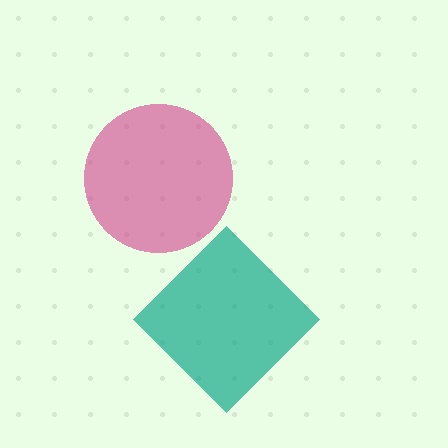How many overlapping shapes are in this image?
There are 2 overlapping shapes in the image.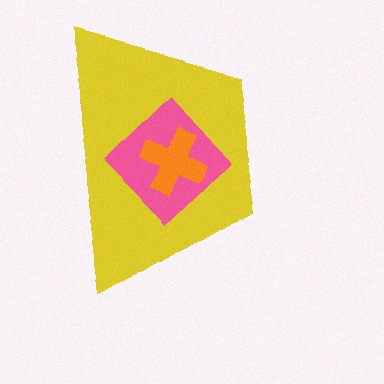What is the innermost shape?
The orange cross.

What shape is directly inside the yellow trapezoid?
The pink diamond.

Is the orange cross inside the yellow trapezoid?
Yes.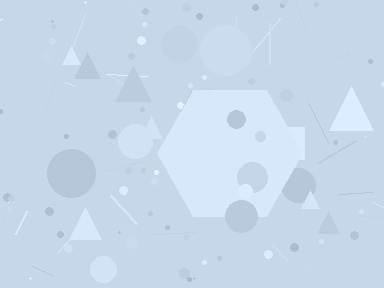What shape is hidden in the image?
A hexagon is hidden in the image.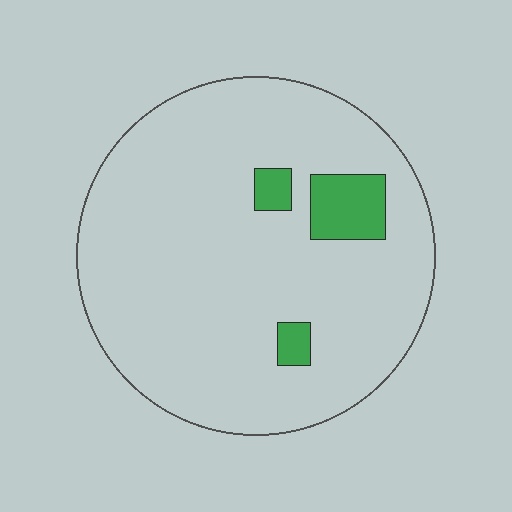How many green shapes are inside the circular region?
3.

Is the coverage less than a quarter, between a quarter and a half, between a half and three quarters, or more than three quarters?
Less than a quarter.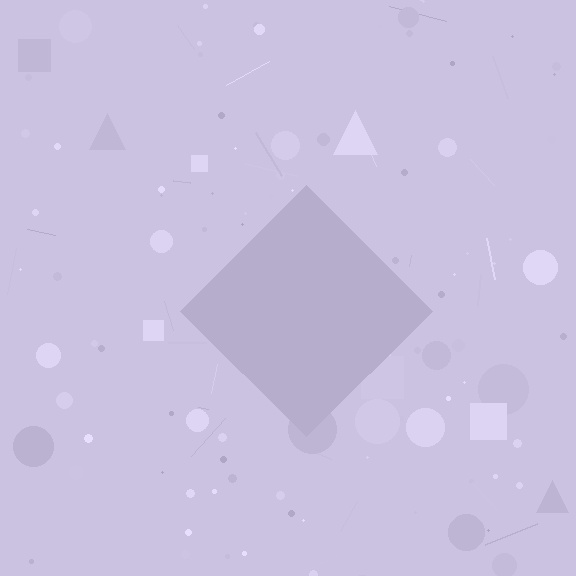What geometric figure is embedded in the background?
A diamond is embedded in the background.